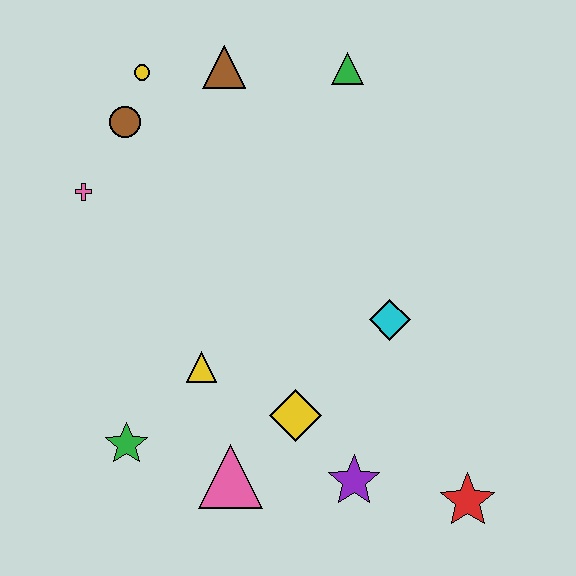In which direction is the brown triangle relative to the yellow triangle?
The brown triangle is above the yellow triangle.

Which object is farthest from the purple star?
The yellow circle is farthest from the purple star.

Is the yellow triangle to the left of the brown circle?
No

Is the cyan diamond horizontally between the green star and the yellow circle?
No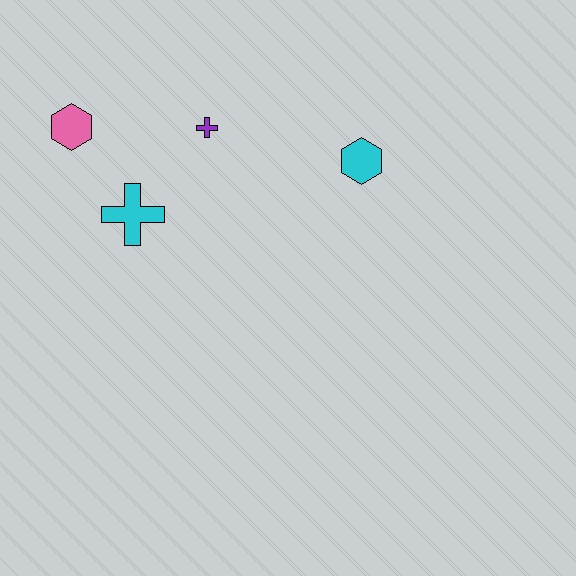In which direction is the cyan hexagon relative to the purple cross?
The cyan hexagon is to the right of the purple cross.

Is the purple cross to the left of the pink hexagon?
No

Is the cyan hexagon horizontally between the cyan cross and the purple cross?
No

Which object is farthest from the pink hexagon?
The cyan hexagon is farthest from the pink hexagon.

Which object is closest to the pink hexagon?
The cyan cross is closest to the pink hexagon.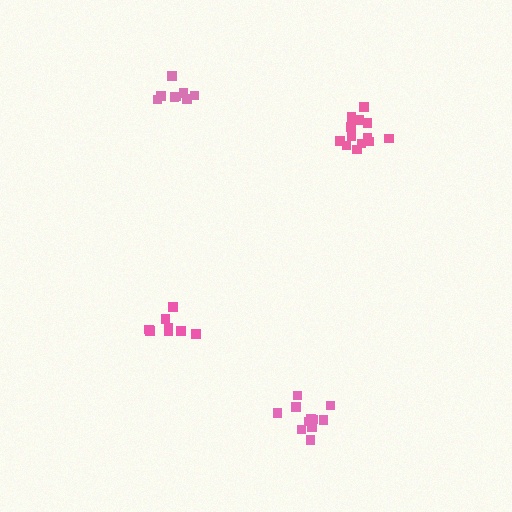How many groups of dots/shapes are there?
There are 4 groups.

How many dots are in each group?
Group 1: 13 dots, Group 2: 12 dots, Group 3: 8 dots, Group 4: 8 dots (41 total).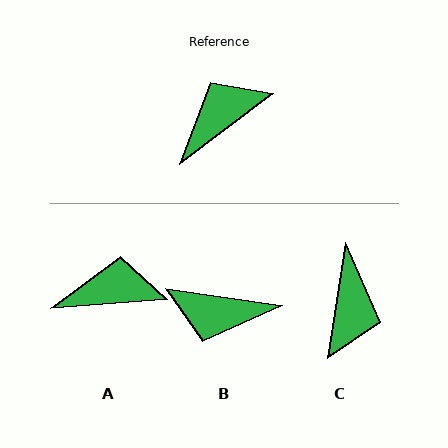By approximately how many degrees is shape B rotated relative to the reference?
Approximately 135 degrees counter-clockwise.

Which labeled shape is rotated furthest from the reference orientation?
C, about 136 degrees away.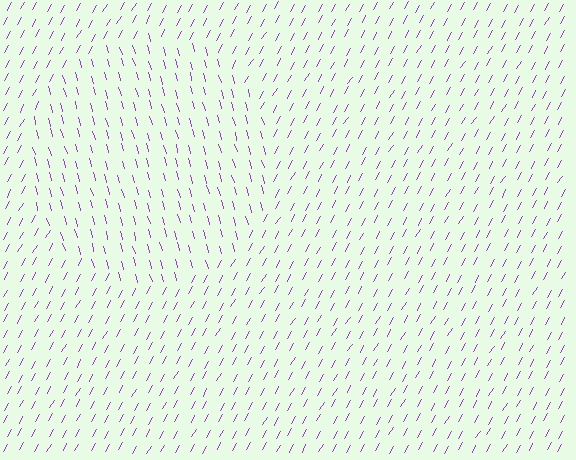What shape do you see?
I see a circle.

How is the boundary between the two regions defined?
The boundary is defined purely by a change in line orientation (approximately 45 degrees difference). All lines are the same color and thickness.